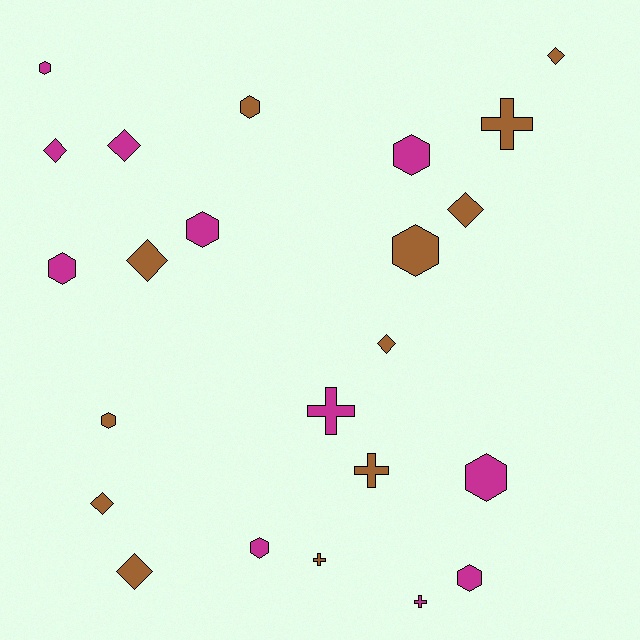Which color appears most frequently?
Brown, with 12 objects.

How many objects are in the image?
There are 23 objects.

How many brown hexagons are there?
There are 3 brown hexagons.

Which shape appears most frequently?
Hexagon, with 10 objects.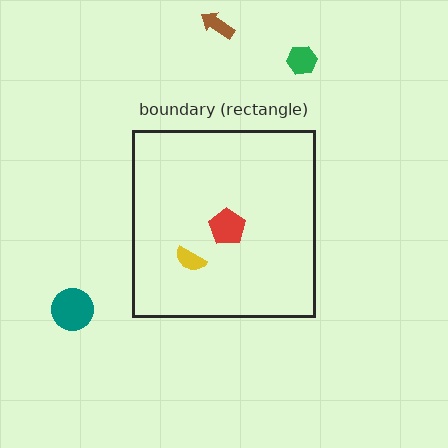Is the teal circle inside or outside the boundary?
Outside.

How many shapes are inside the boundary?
2 inside, 3 outside.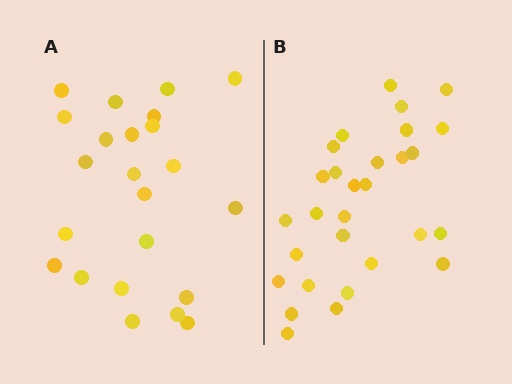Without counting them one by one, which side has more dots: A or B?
Region B (the right region) has more dots.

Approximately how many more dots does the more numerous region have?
Region B has about 6 more dots than region A.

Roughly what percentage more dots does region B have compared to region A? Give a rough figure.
About 25% more.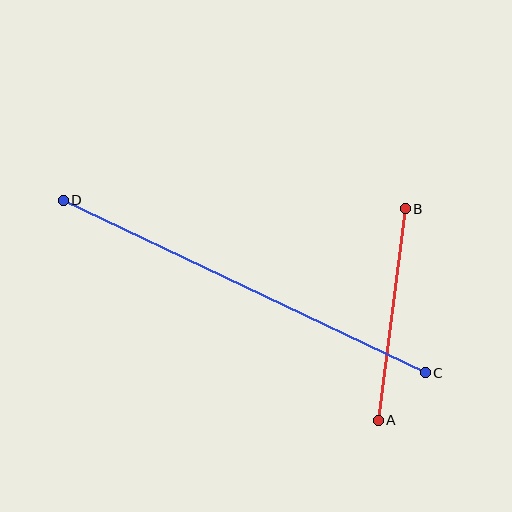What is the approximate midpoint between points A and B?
The midpoint is at approximately (392, 315) pixels.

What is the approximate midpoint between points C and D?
The midpoint is at approximately (244, 287) pixels.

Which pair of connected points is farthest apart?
Points C and D are farthest apart.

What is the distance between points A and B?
The distance is approximately 213 pixels.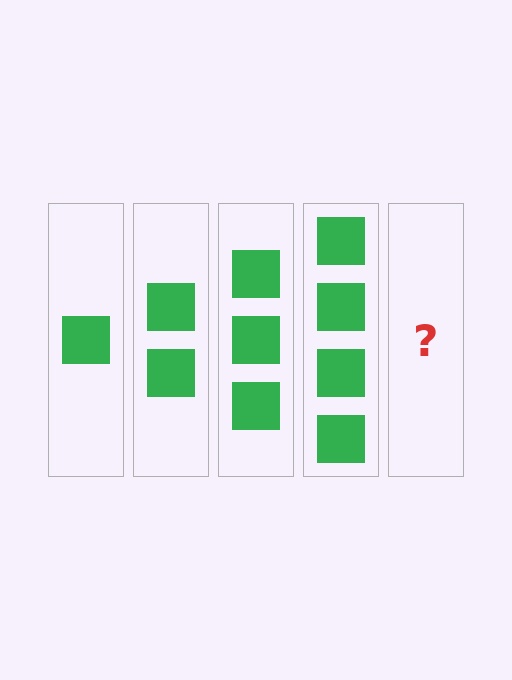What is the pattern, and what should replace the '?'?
The pattern is that each step adds one more square. The '?' should be 5 squares.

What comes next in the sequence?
The next element should be 5 squares.